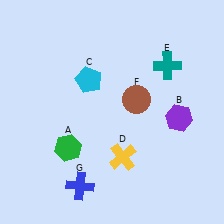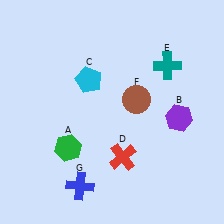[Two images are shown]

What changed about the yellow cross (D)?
In Image 1, D is yellow. In Image 2, it changed to red.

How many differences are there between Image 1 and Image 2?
There is 1 difference between the two images.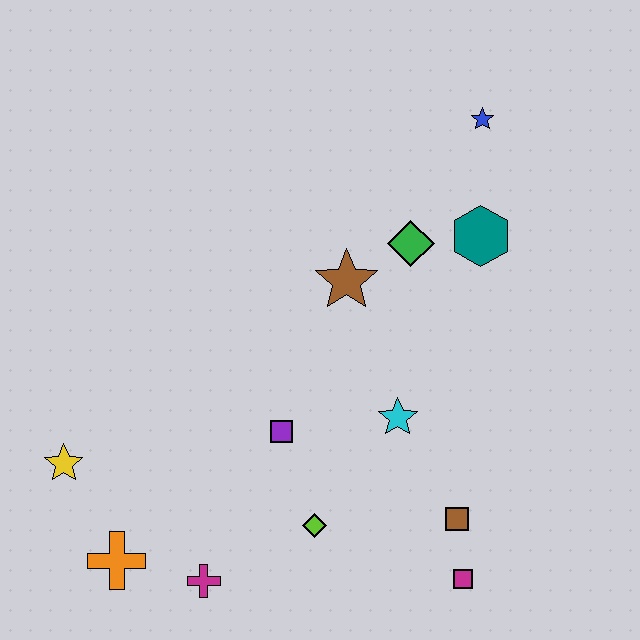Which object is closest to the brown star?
The green diamond is closest to the brown star.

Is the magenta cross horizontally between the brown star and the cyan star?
No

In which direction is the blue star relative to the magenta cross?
The blue star is above the magenta cross.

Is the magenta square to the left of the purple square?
No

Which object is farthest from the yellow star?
The blue star is farthest from the yellow star.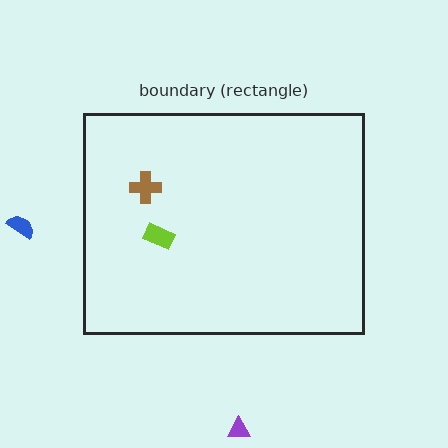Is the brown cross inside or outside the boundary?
Inside.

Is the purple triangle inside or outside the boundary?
Outside.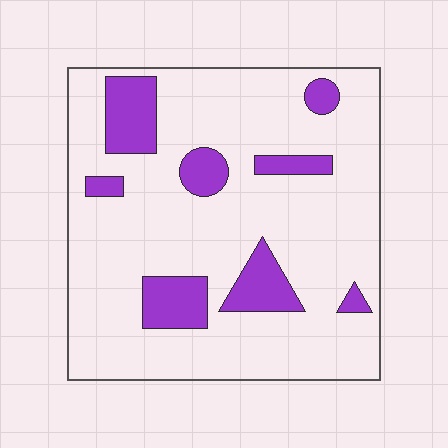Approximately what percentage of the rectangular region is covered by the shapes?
Approximately 15%.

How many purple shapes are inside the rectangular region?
8.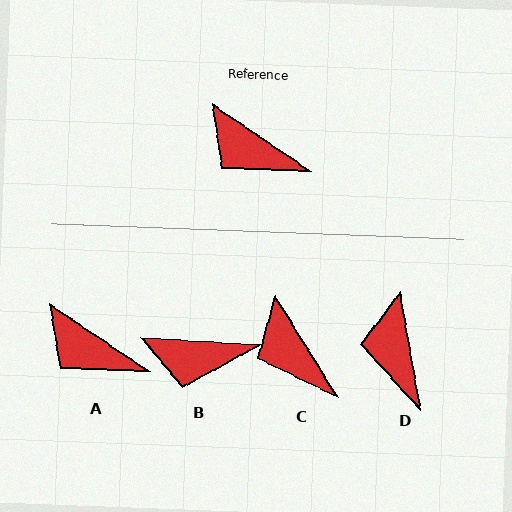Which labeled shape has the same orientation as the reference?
A.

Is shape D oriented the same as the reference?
No, it is off by about 46 degrees.